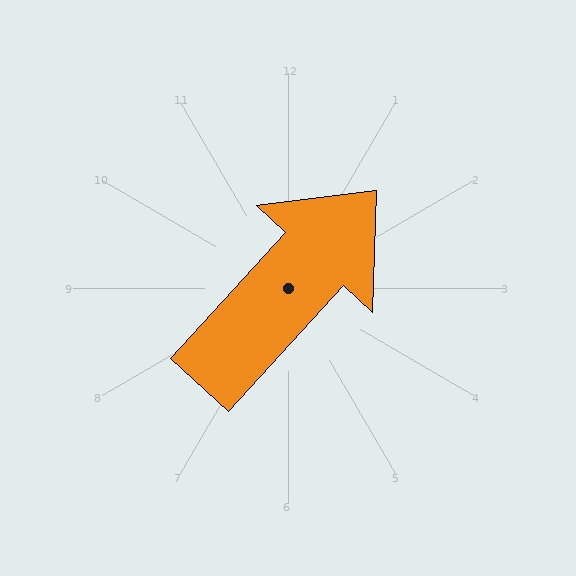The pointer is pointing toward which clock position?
Roughly 1 o'clock.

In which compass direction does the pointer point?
Northeast.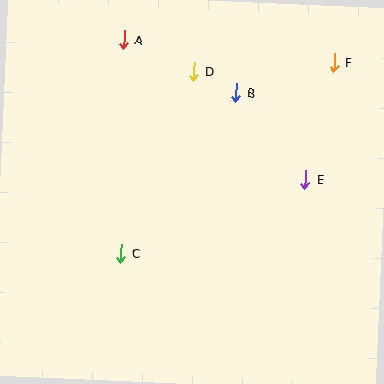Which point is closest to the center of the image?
Point C at (121, 253) is closest to the center.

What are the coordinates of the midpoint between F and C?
The midpoint between F and C is at (227, 158).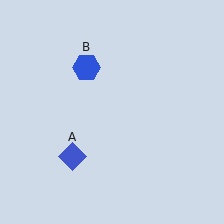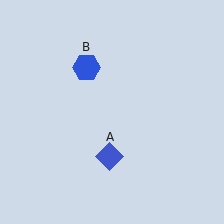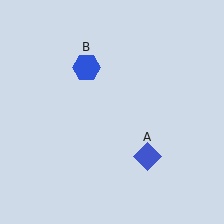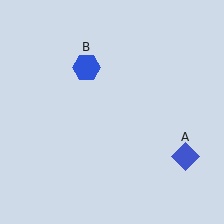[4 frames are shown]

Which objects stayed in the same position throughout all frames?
Blue hexagon (object B) remained stationary.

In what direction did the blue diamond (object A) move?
The blue diamond (object A) moved right.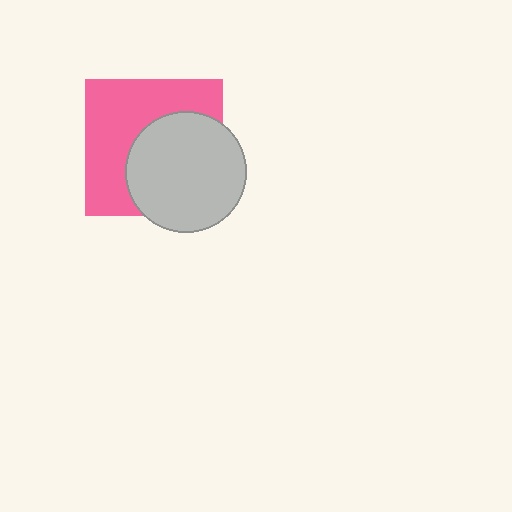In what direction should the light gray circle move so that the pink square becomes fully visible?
The light gray circle should move toward the lower-right. That is the shortest direction to clear the overlap and leave the pink square fully visible.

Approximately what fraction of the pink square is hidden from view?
Roughly 48% of the pink square is hidden behind the light gray circle.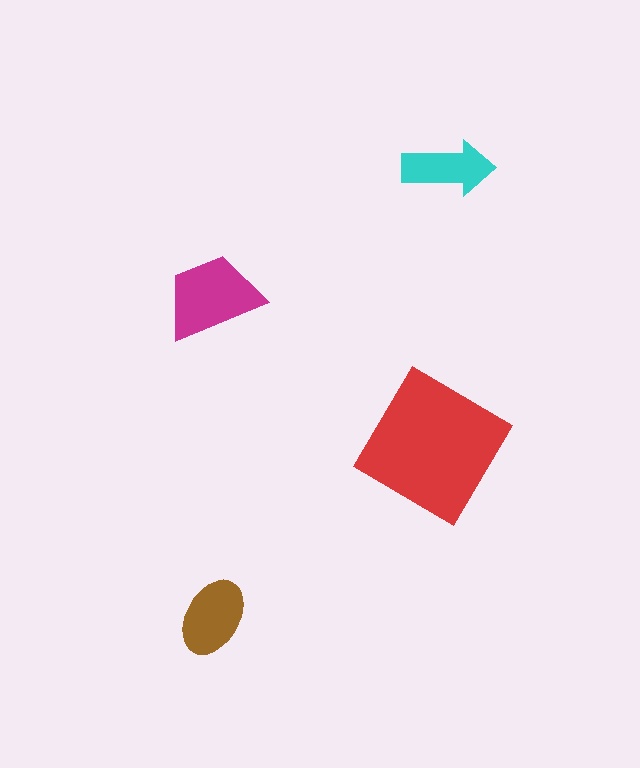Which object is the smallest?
The cyan arrow.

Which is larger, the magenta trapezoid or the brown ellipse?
The magenta trapezoid.